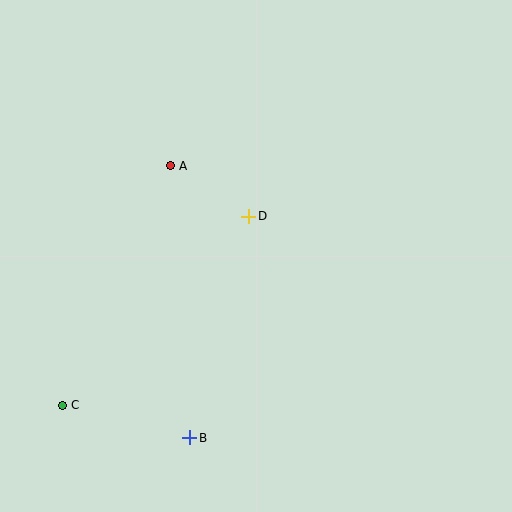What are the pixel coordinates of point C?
Point C is at (62, 405).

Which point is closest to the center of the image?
Point D at (249, 216) is closest to the center.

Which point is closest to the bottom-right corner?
Point B is closest to the bottom-right corner.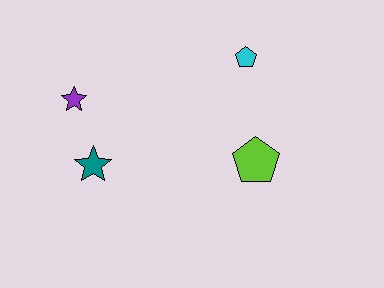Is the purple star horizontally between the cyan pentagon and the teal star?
No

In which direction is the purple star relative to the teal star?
The purple star is above the teal star.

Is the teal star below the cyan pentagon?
Yes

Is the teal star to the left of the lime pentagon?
Yes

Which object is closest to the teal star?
The purple star is closest to the teal star.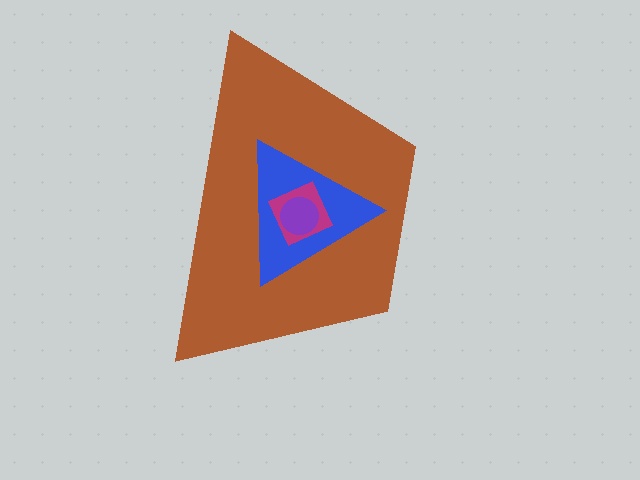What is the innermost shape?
The purple circle.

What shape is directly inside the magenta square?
The purple circle.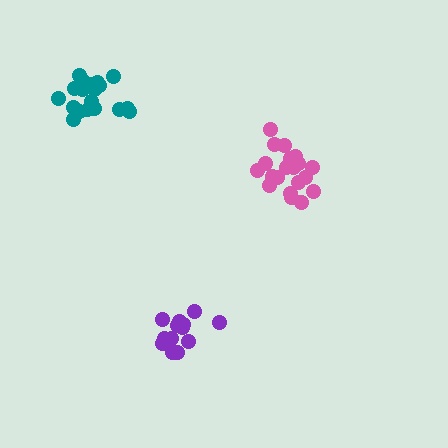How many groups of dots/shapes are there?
There are 3 groups.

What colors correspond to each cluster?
The clusters are colored: purple, pink, teal.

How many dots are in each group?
Group 1: 14 dots, Group 2: 20 dots, Group 3: 19 dots (53 total).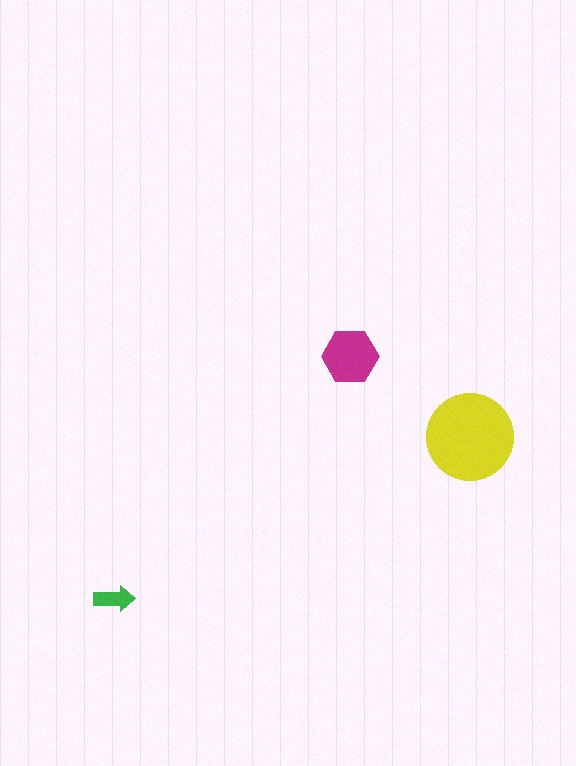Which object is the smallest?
The green arrow.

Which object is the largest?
The yellow circle.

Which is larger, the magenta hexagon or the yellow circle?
The yellow circle.